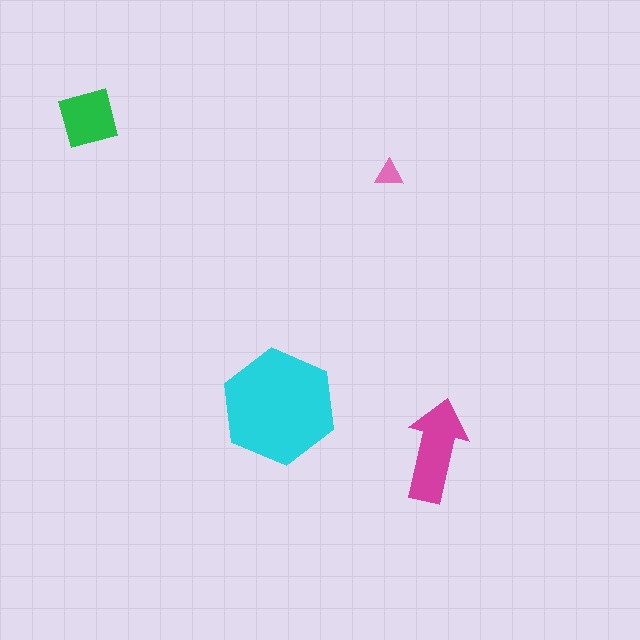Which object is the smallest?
The pink triangle.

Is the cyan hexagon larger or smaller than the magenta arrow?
Larger.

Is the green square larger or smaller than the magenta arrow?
Smaller.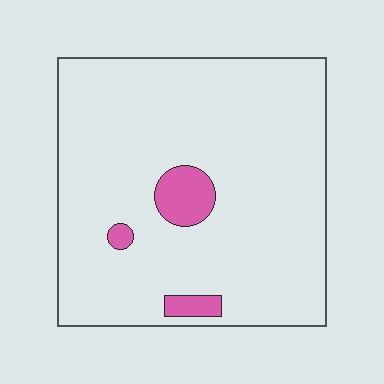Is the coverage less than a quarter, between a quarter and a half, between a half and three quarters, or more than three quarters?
Less than a quarter.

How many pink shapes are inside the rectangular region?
3.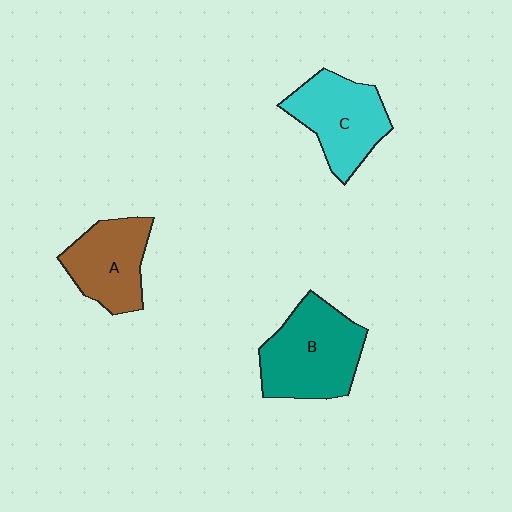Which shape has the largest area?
Shape B (teal).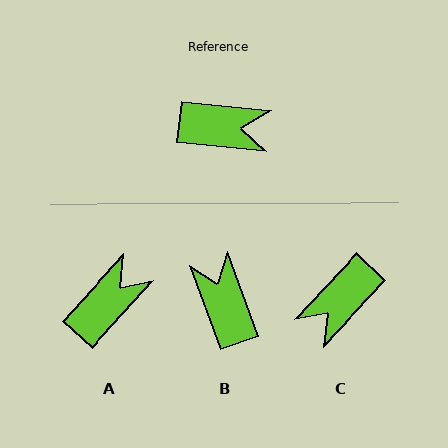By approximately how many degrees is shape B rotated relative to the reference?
Approximately 116 degrees counter-clockwise.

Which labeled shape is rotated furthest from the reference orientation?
C, about 128 degrees away.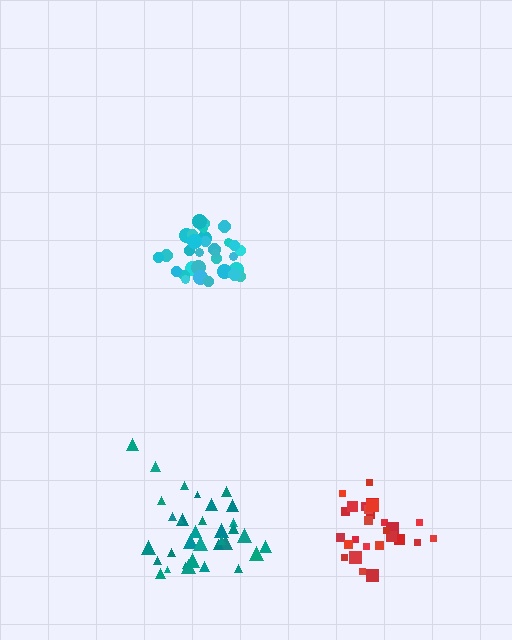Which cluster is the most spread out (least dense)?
Teal.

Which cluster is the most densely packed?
Cyan.